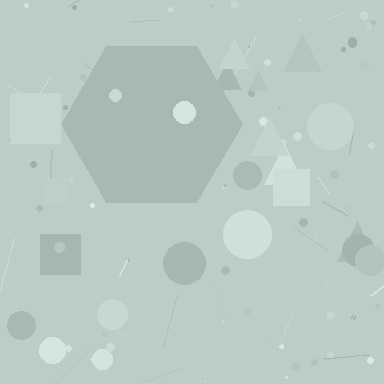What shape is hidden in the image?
A hexagon is hidden in the image.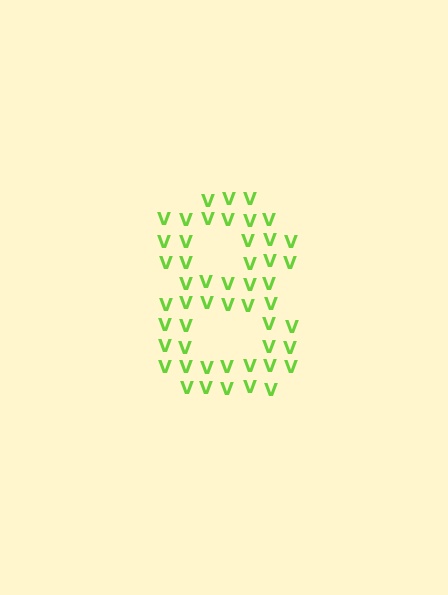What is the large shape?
The large shape is the digit 8.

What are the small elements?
The small elements are letter V's.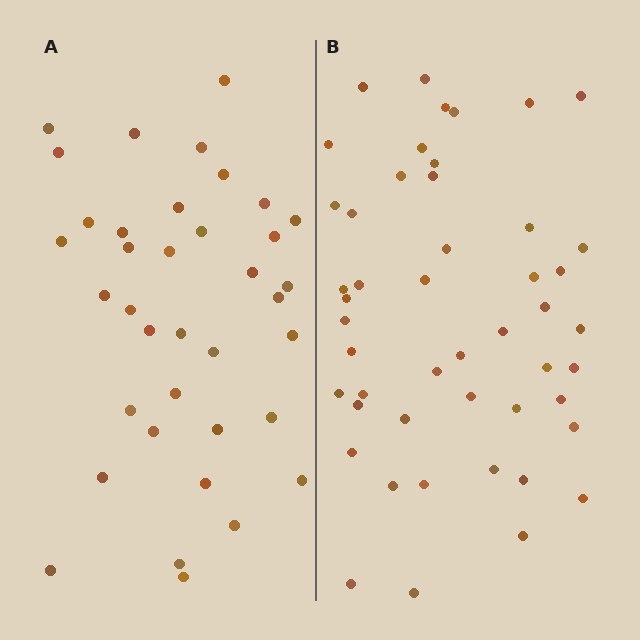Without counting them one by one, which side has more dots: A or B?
Region B (the right region) has more dots.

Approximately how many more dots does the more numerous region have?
Region B has roughly 12 or so more dots than region A.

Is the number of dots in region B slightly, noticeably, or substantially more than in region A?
Region B has noticeably more, but not dramatically so. The ratio is roughly 1.3 to 1.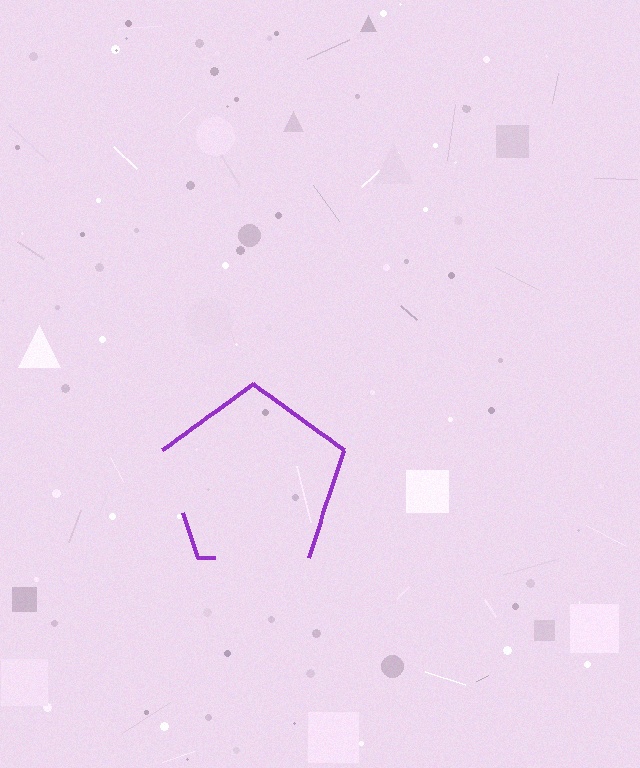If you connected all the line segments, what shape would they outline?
They would outline a pentagon.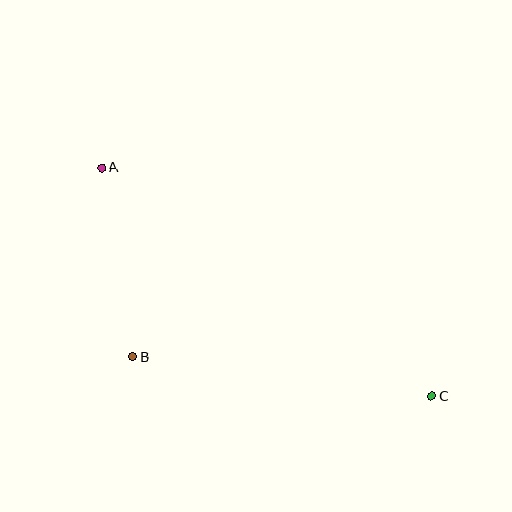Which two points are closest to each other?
Points A and B are closest to each other.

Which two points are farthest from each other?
Points A and C are farthest from each other.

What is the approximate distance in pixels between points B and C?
The distance between B and C is approximately 302 pixels.